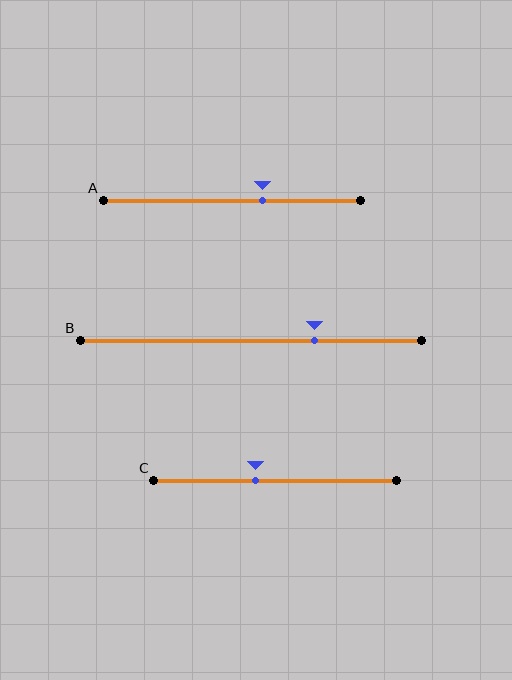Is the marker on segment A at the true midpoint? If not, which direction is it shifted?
No, the marker on segment A is shifted to the right by about 12% of the segment length.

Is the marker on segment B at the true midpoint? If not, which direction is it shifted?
No, the marker on segment B is shifted to the right by about 19% of the segment length.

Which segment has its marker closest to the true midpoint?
Segment C has its marker closest to the true midpoint.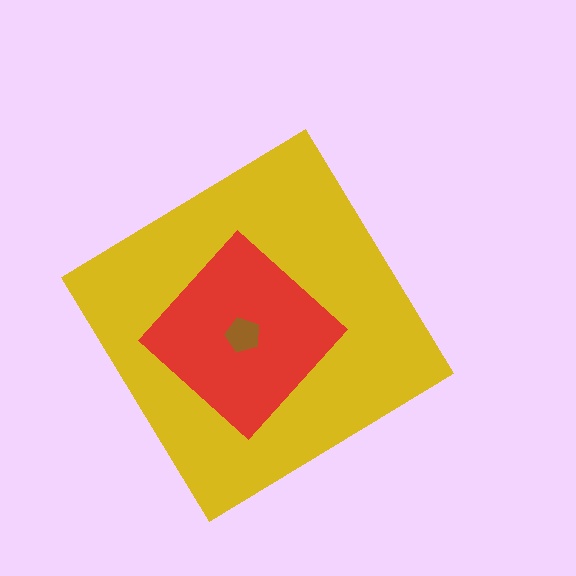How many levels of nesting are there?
3.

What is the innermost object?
The brown pentagon.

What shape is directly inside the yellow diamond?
The red diamond.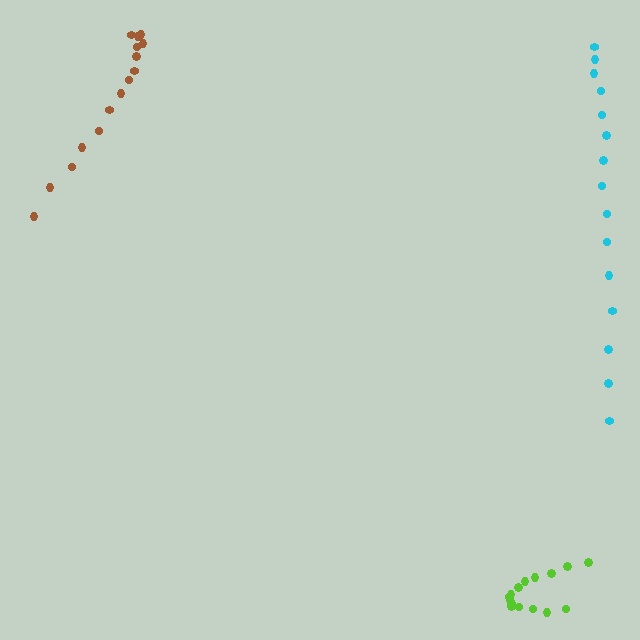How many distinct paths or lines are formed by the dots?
There are 3 distinct paths.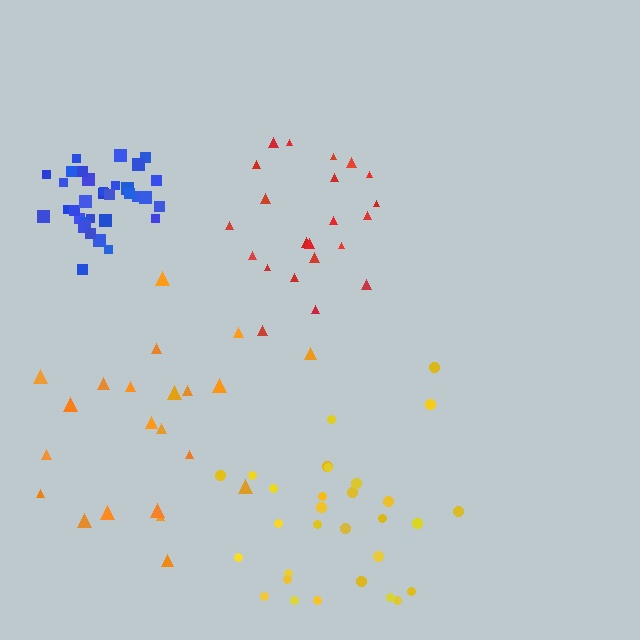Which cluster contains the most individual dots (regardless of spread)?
Blue (33).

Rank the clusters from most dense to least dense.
blue, red, yellow, orange.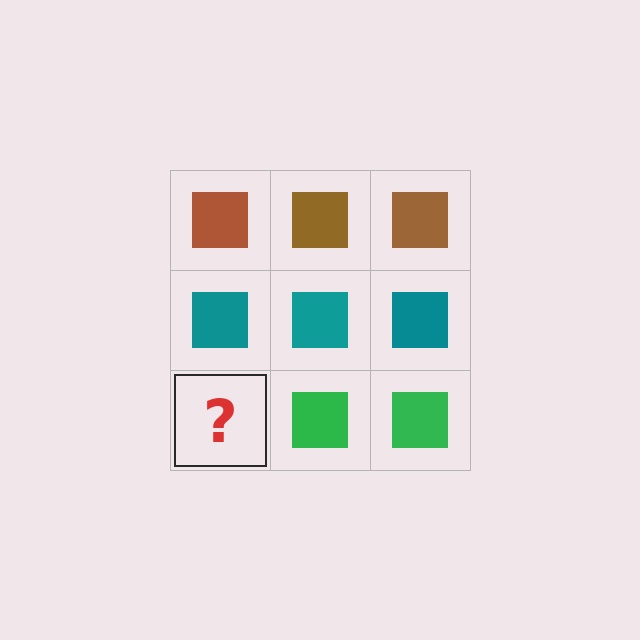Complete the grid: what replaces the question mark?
The question mark should be replaced with a green square.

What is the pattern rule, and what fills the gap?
The rule is that each row has a consistent color. The gap should be filled with a green square.